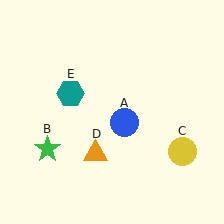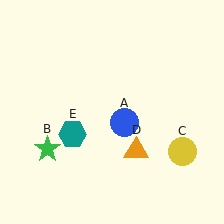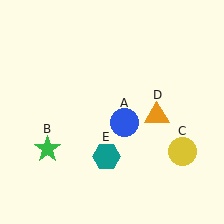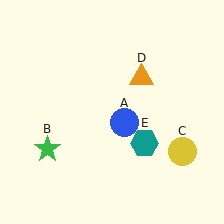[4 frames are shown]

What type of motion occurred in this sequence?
The orange triangle (object D), teal hexagon (object E) rotated counterclockwise around the center of the scene.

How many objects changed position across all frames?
2 objects changed position: orange triangle (object D), teal hexagon (object E).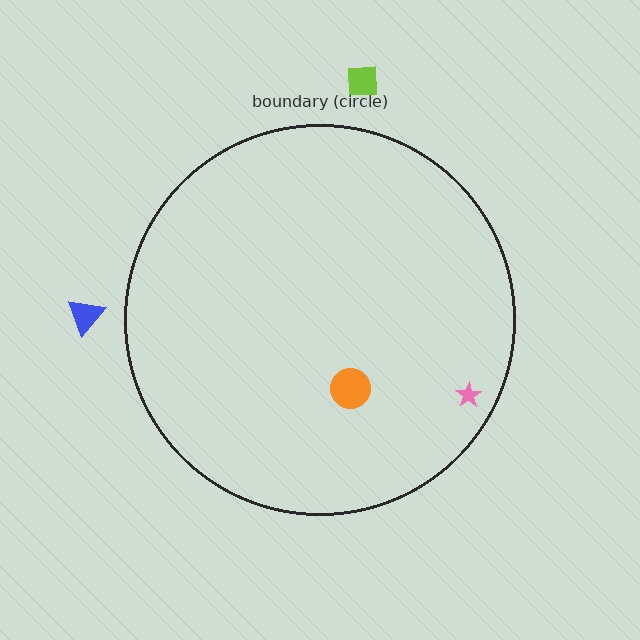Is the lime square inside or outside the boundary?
Outside.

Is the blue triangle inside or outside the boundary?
Outside.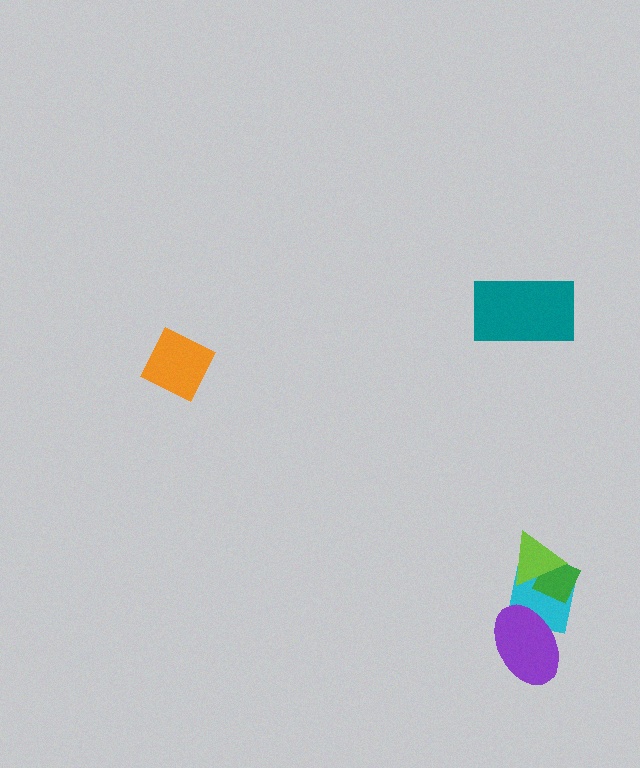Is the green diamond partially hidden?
Yes, it is partially covered by another shape.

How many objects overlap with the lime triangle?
2 objects overlap with the lime triangle.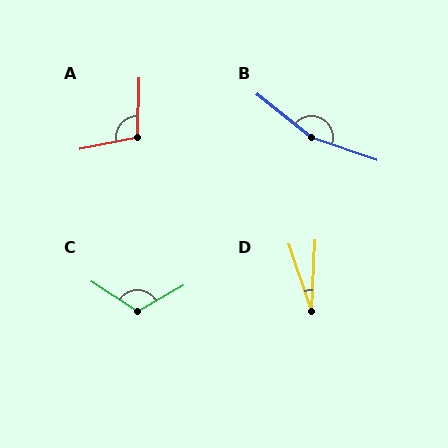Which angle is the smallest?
D, at approximately 21 degrees.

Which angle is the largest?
B, at approximately 160 degrees.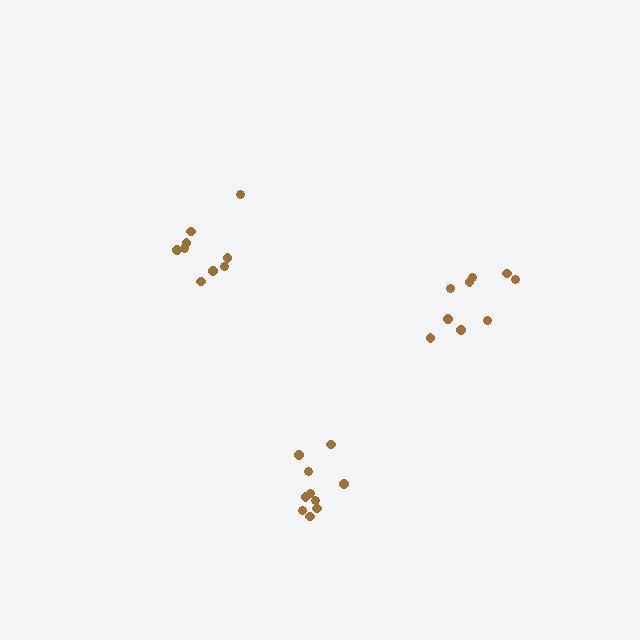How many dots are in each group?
Group 1: 9 dots, Group 2: 9 dots, Group 3: 10 dots (28 total).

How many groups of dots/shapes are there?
There are 3 groups.